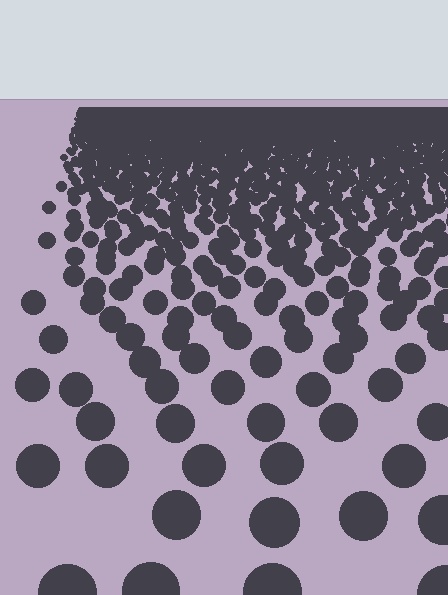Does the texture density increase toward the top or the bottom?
Density increases toward the top.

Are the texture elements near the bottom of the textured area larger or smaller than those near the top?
Larger. Near the bottom, elements are closer to the viewer and appear at a bigger on-screen size.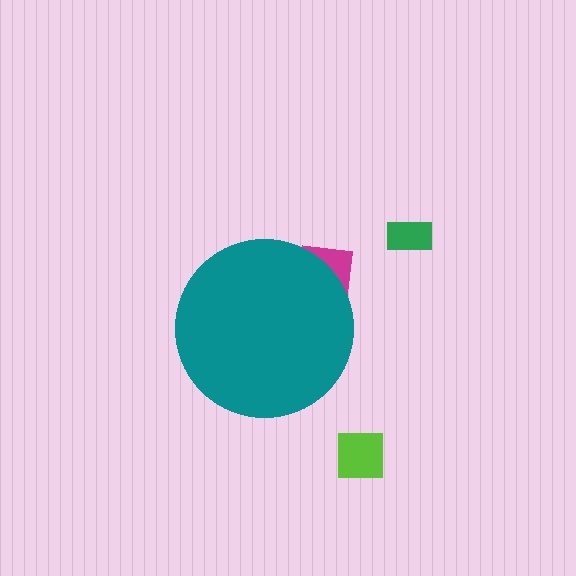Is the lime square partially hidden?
No, the lime square is fully visible.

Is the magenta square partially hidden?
Yes, the magenta square is partially hidden behind the teal circle.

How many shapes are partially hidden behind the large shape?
1 shape is partially hidden.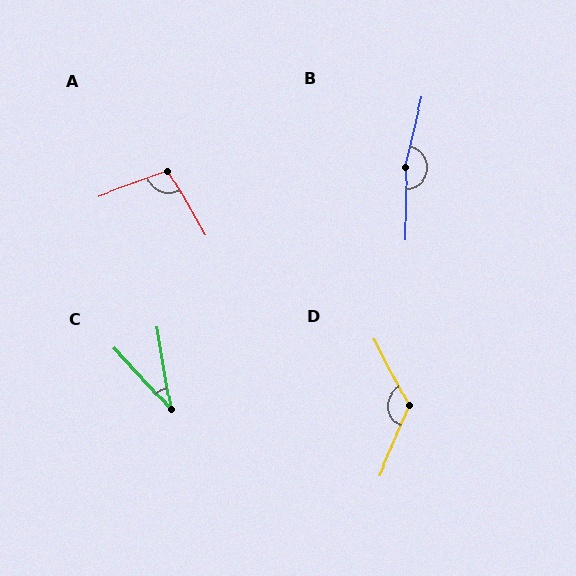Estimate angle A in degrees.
Approximately 100 degrees.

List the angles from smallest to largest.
C (34°), A (100°), D (130°), B (167°).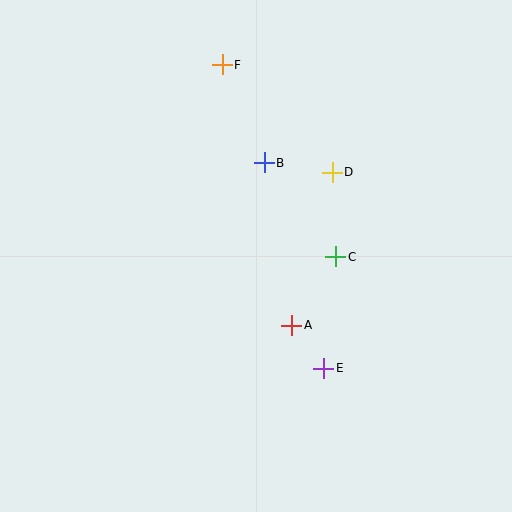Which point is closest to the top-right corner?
Point D is closest to the top-right corner.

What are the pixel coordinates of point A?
Point A is at (292, 325).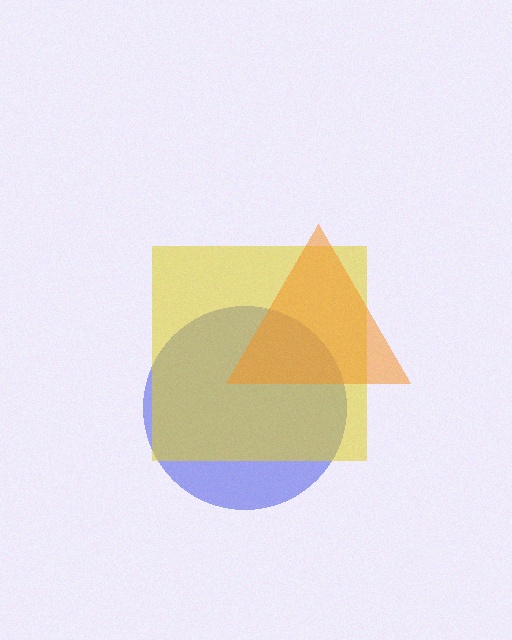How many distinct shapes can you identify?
There are 3 distinct shapes: a blue circle, a yellow square, an orange triangle.